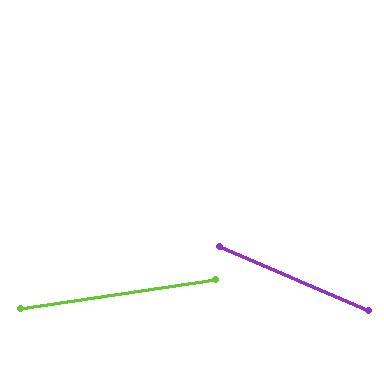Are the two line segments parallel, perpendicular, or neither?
Neither parallel nor perpendicular — they differ by about 32°.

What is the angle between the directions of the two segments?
Approximately 32 degrees.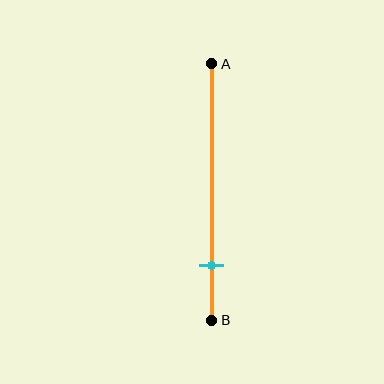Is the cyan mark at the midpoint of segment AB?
No, the mark is at about 80% from A, not at the 50% midpoint.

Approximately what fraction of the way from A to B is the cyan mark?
The cyan mark is approximately 80% of the way from A to B.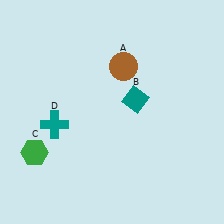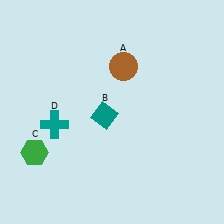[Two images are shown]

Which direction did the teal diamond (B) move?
The teal diamond (B) moved left.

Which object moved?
The teal diamond (B) moved left.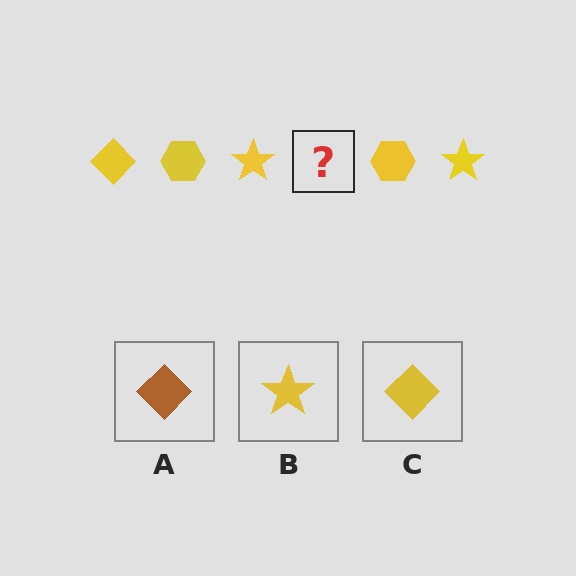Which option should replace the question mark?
Option C.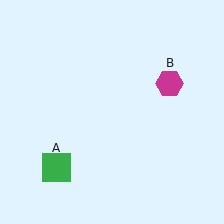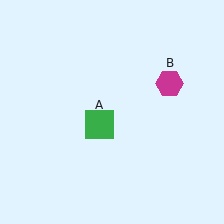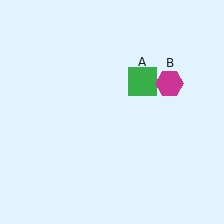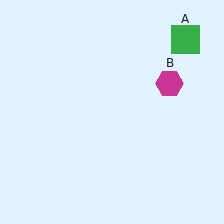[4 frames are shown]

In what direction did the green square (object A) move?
The green square (object A) moved up and to the right.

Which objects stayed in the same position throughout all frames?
Magenta hexagon (object B) remained stationary.